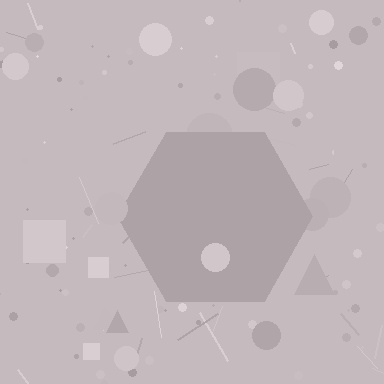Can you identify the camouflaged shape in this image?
The camouflaged shape is a hexagon.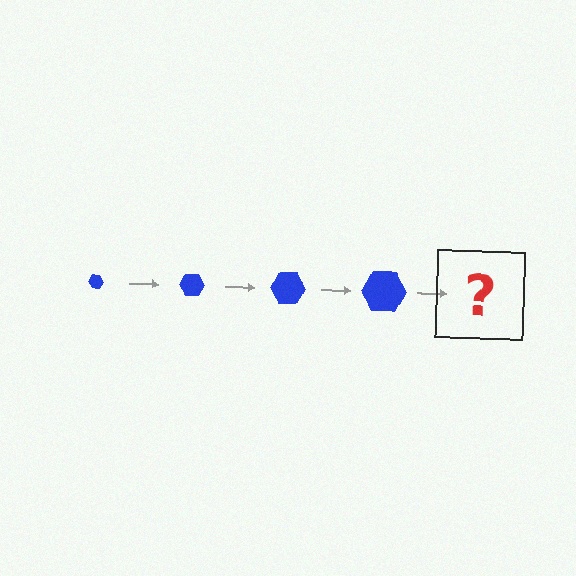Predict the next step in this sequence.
The next step is a blue hexagon, larger than the previous one.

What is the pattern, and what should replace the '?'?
The pattern is that the hexagon gets progressively larger each step. The '?' should be a blue hexagon, larger than the previous one.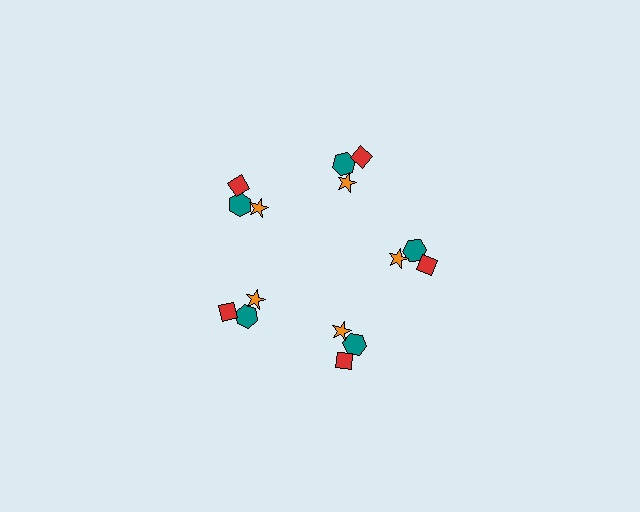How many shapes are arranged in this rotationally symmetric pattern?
There are 15 shapes, arranged in 5 groups of 3.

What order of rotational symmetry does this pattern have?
This pattern has 5-fold rotational symmetry.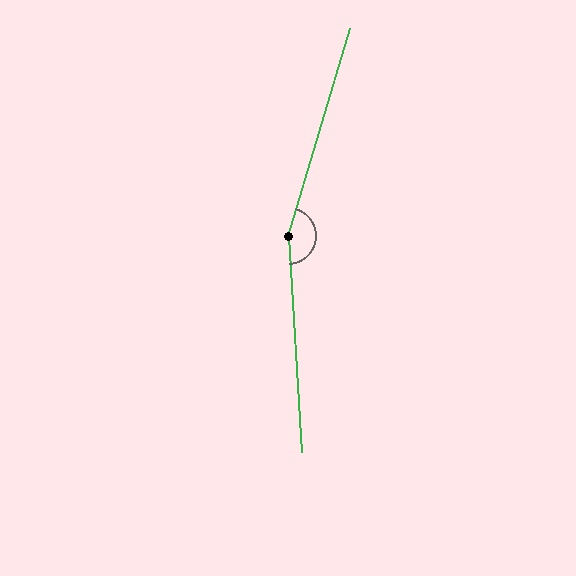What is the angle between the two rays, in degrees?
Approximately 160 degrees.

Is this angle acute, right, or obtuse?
It is obtuse.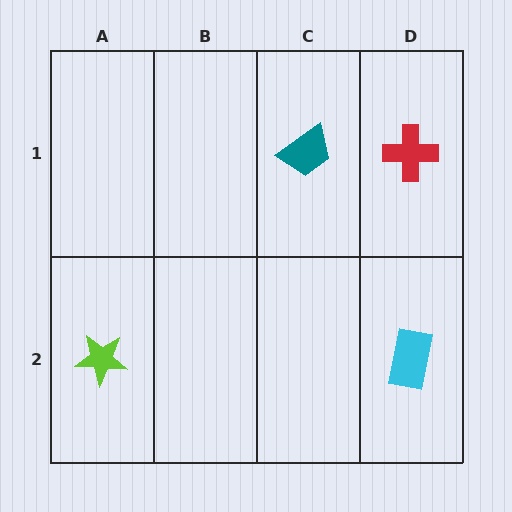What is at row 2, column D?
A cyan rectangle.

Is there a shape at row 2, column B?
No, that cell is empty.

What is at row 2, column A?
A lime star.